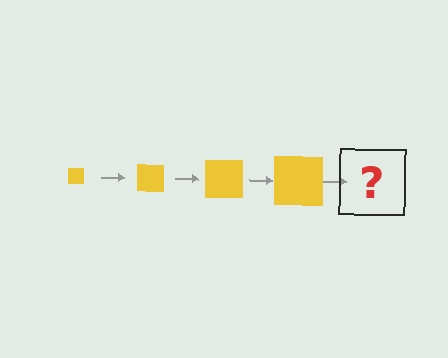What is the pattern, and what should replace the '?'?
The pattern is that the square gets progressively larger each step. The '?' should be a yellow square, larger than the previous one.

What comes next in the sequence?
The next element should be a yellow square, larger than the previous one.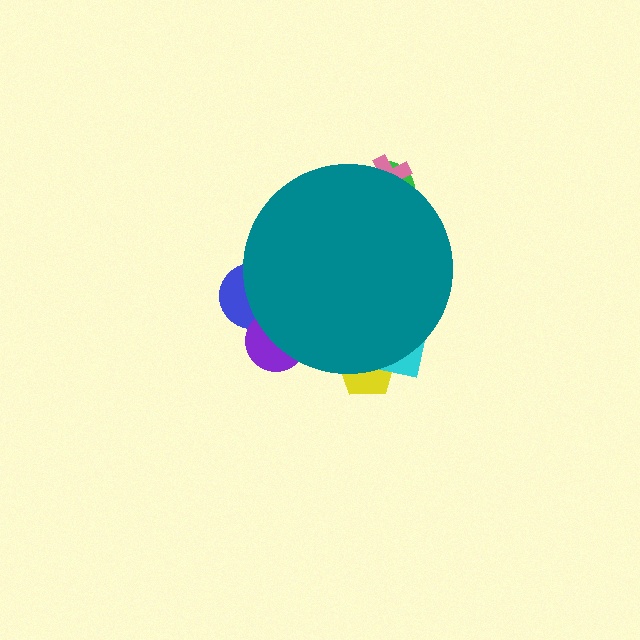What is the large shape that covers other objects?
A teal circle.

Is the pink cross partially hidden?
Yes, the pink cross is partially hidden behind the teal circle.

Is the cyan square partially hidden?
Yes, the cyan square is partially hidden behind the teal circle.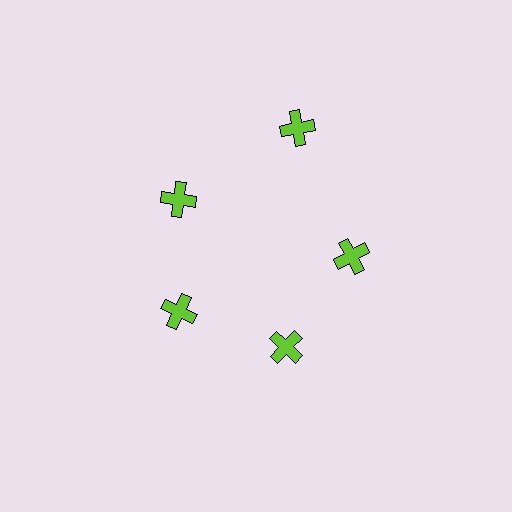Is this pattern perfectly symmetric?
No. The 5 lime crosses are arranged in a ring, but one element near the 1 o'clock position is pushed outward from the center, breaking the 5-fold rotational symmetry.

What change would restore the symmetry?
The symmetry would be restored by moving it inward, back onto the ring so that all 5 crosses sit at equal angles and equal distance from the center.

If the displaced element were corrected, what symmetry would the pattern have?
It would have 5-fold rotational symmetry — the pattern would map onto itself every 72 degrees.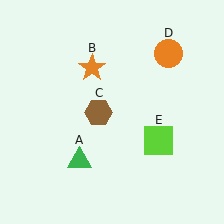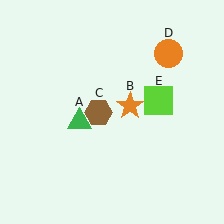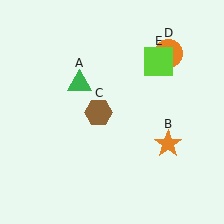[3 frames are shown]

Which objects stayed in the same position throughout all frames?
Brown hexagon (object C) and orange circle (object D) remained stationary.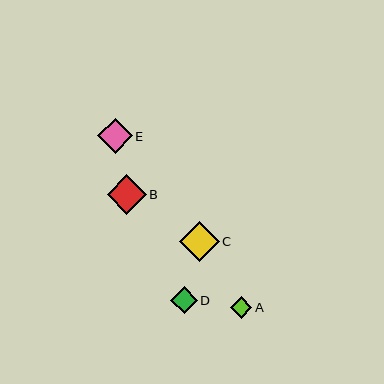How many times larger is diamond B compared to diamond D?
Diamond B is approximately 1.5 times the size of diamond D.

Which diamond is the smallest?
Diamond A is the smallest with a size of approximately 21 pixels.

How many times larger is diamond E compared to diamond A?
Diamond E is approximately 1.6 times the size of diamond A.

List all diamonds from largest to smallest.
From largest to smallest: C, B, E, D, A.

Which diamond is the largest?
Diamond C is the largest with a size of approximately 40 pixels.